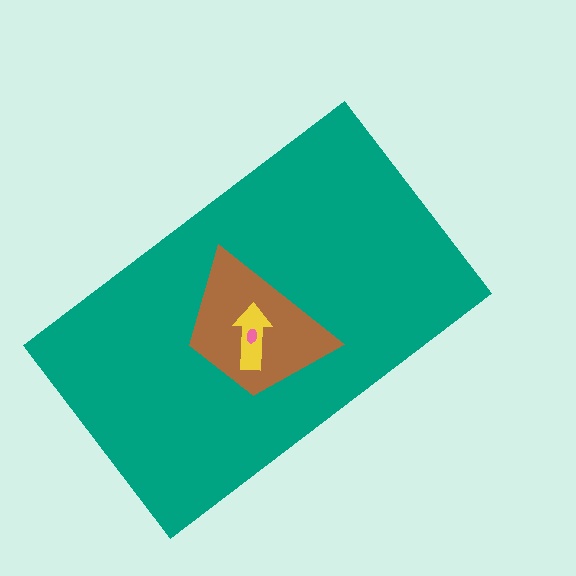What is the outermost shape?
The teal rectangle.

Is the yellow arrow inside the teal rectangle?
Yes.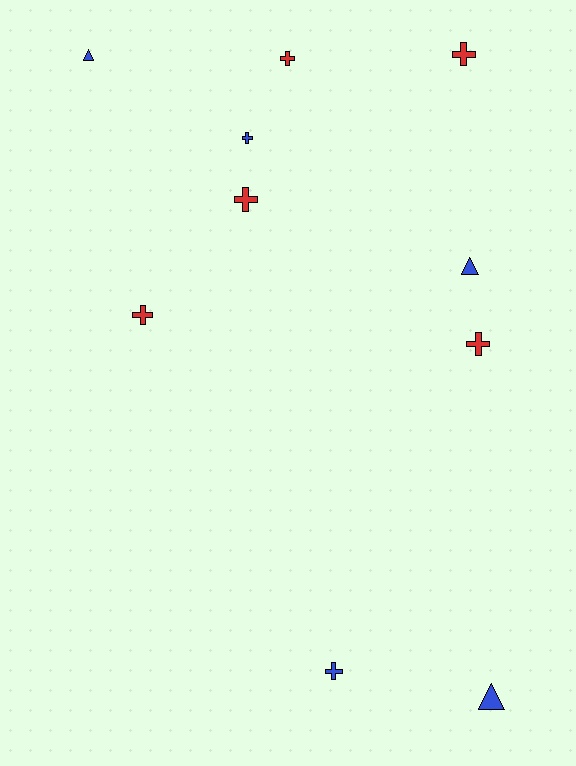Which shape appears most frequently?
Cross, with 7 objects.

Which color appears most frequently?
Blue, with 5 objects.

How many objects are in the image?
There are 10 objects.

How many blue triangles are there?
There are 3 blue triangles.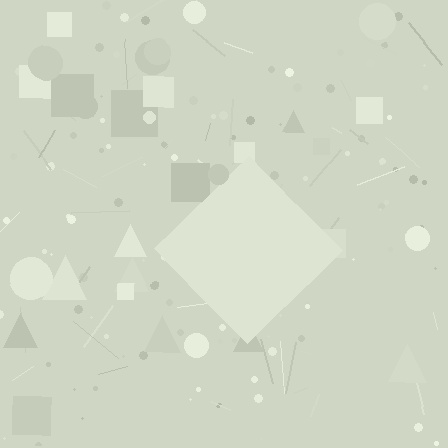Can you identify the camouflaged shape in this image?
The camouflaged shape is a diamond.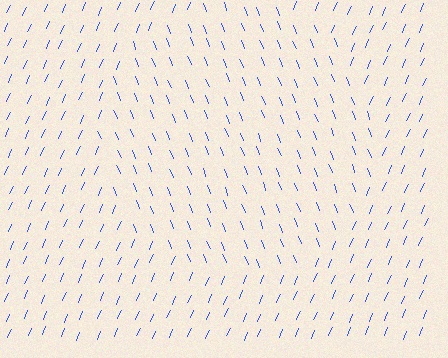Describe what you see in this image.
The image is filled with small blue line segments. A circle region in the image has lines oriented differently from the surrounding lines, creating a visible texture boundary.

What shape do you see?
I see a circle.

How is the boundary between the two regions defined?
The boundary is defined purely by a change in line orientation (approximately 45 degrees difference). All lines are the same color and thickness.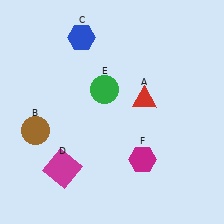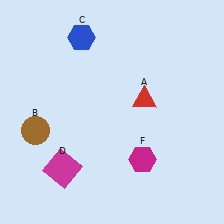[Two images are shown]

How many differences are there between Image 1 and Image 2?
There is 1 difference between the two images.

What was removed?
The green circle (E) was removed in Image 2.